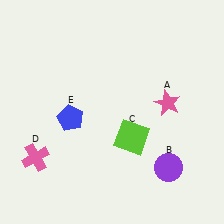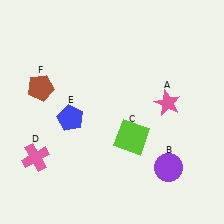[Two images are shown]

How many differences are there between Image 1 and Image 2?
There is 1 difference between the two images.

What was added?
A brown pentagon (F) was added in Image 2.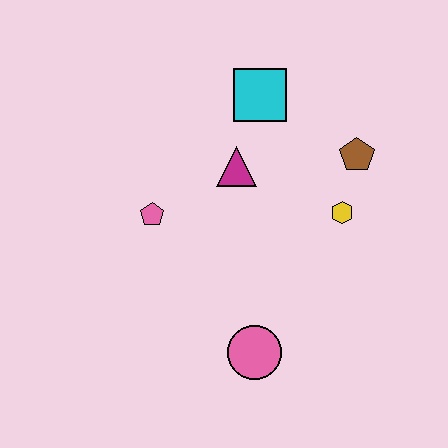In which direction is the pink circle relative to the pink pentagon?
The pink circle is below the pink pentagon.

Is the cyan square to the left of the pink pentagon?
No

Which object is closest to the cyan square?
The magenta triangle is closest to the cyan square.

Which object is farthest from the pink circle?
The cyan square is farthest from the pink circle.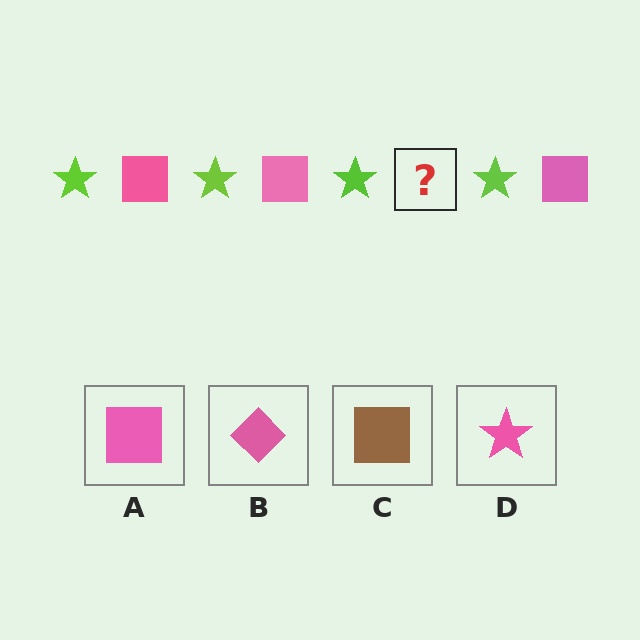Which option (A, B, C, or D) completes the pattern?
A.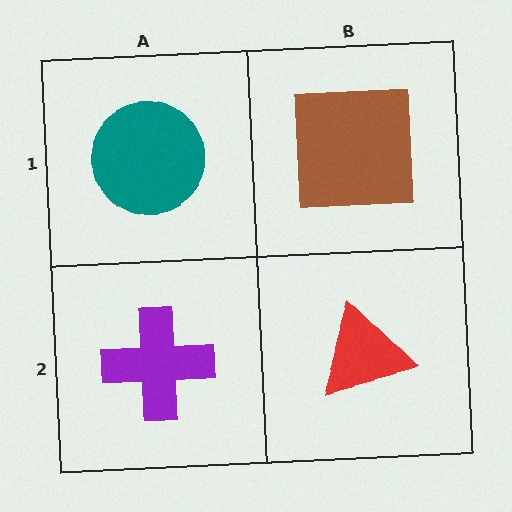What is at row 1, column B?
A brown square.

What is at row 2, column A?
A purple cross.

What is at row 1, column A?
A teal circle.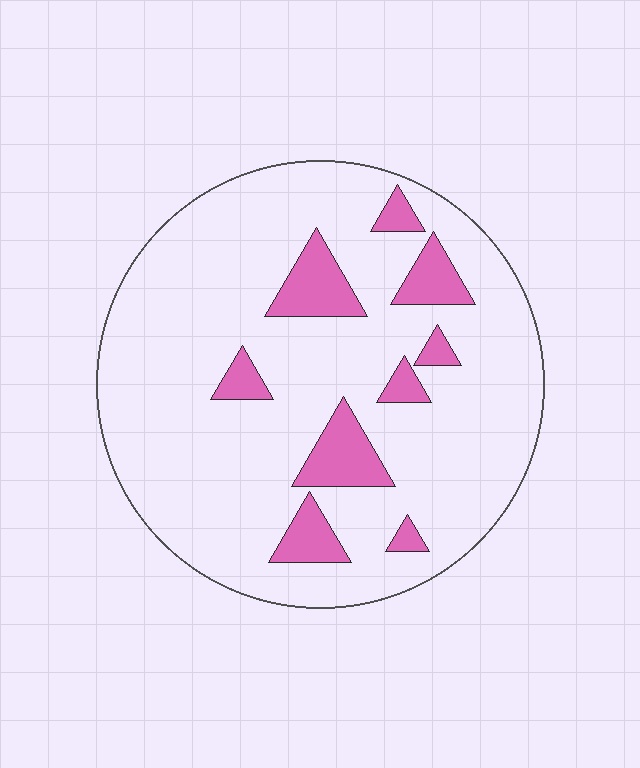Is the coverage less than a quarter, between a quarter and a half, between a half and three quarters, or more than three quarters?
Less than a quarter.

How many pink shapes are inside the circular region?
9.